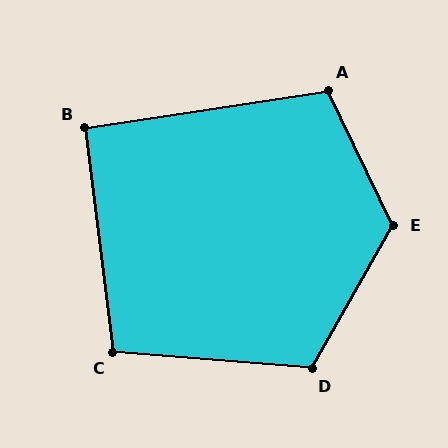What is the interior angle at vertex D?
Approximately 115 degrees (obtuse).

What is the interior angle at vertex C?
Approximately 102 degrees (obtuse).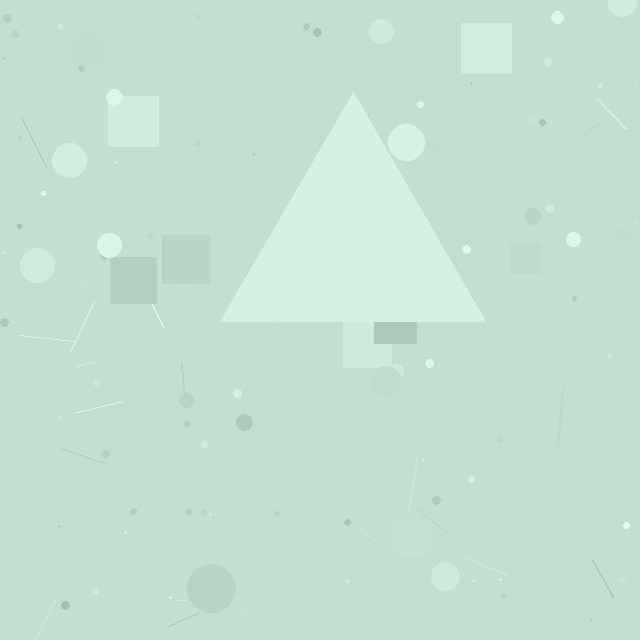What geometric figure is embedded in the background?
A triangle is embedded in the background.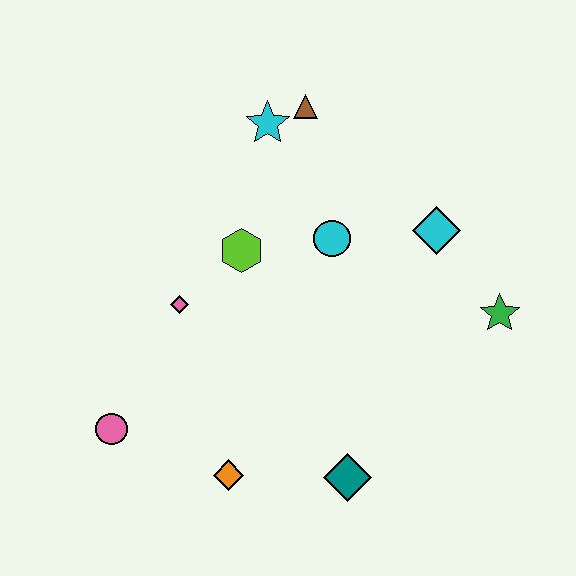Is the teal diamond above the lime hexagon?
No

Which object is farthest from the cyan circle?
The pink circle is farthest from the cyan circle.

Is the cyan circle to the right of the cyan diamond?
No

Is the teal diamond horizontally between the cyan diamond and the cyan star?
Yes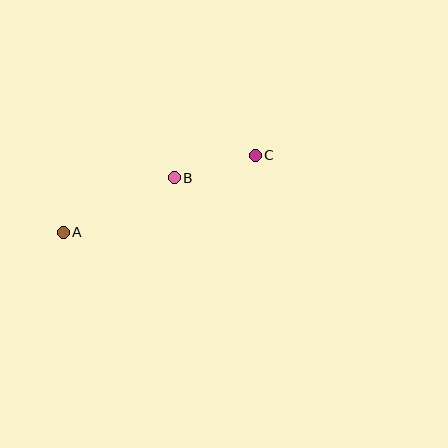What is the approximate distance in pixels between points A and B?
The distance between A and B is approximately 124 pixels.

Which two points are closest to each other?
Points B and C are closest to each other.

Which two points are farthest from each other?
Points A and C are farthest from each other.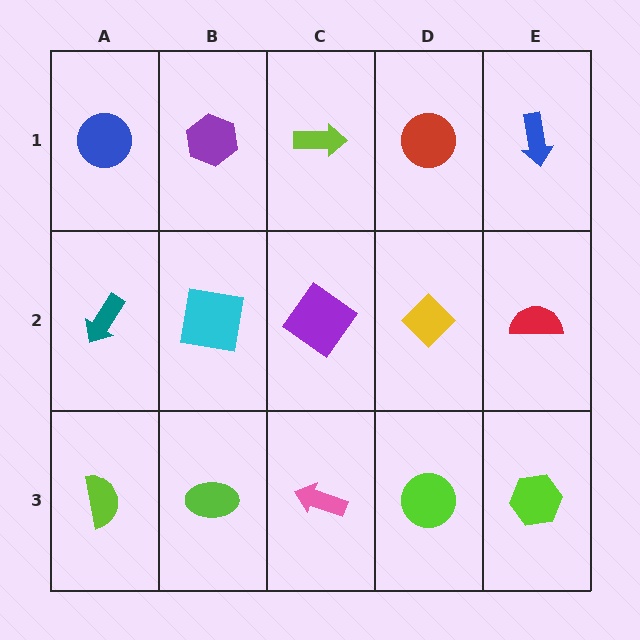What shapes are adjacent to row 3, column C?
A purple diamond (row 2, column C), a lime ellipse (row 3, column B), a lime circle (row 3, column D).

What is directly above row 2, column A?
A blue circle.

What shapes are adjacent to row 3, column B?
A cyan square (row 2, column B), a lime semicircle (row 3, column A), a pink arrow (row 3, column C).